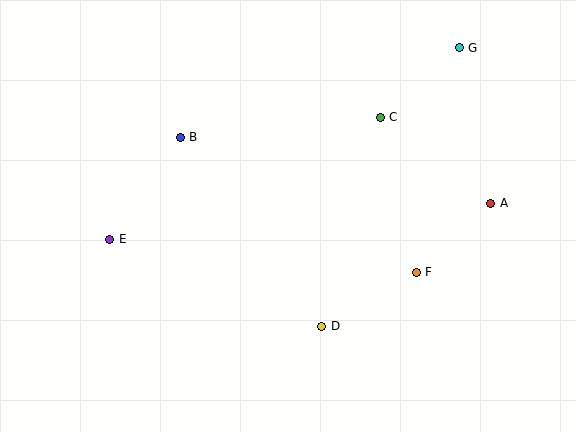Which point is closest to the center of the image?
Point D at (322, 326) is closest to the center.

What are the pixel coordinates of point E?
Point E is at (110, 239).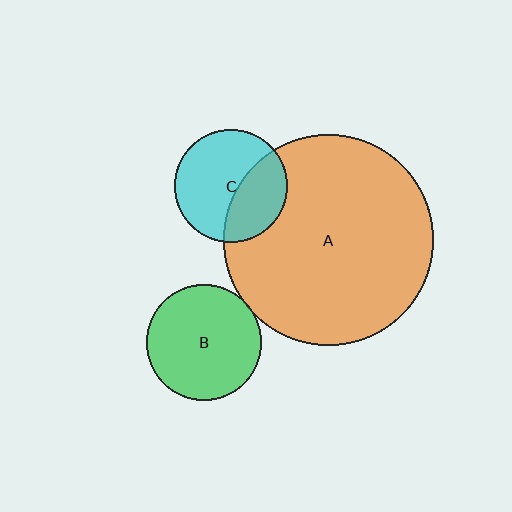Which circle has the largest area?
Circle A (orange).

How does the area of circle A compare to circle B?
Approximately 3.3 times.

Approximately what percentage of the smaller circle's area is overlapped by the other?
Approximately 5%.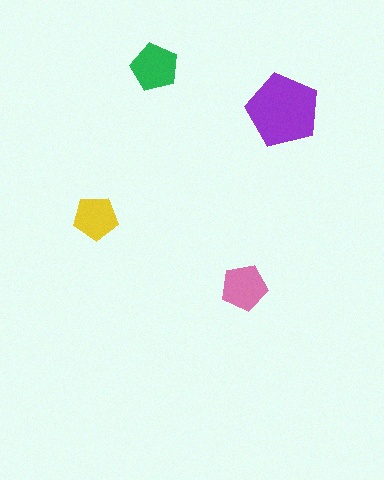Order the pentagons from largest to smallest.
the purple one, the green one, the pink one, the yellow one.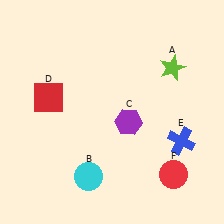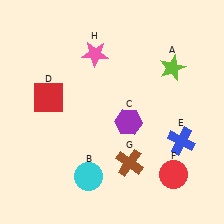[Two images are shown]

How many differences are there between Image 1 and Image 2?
There are 2 differences between the two images.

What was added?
A brown cross (G), a pink star (H) were added in Image 2.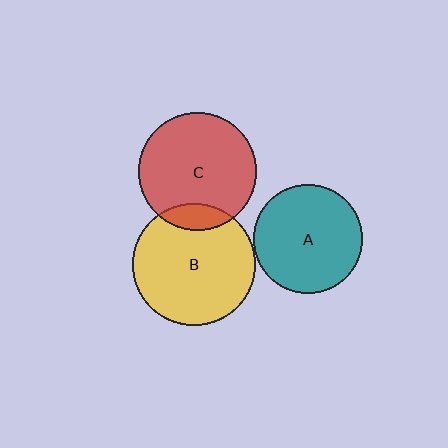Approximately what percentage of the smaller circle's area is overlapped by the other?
Approximately 15%.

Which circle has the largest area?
Circle B (yellow).